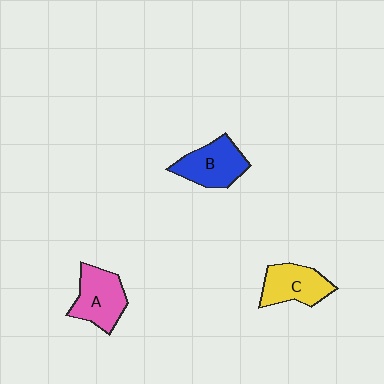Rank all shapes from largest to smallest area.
From largest to smallest: A (pink), B (blue), C (yellow).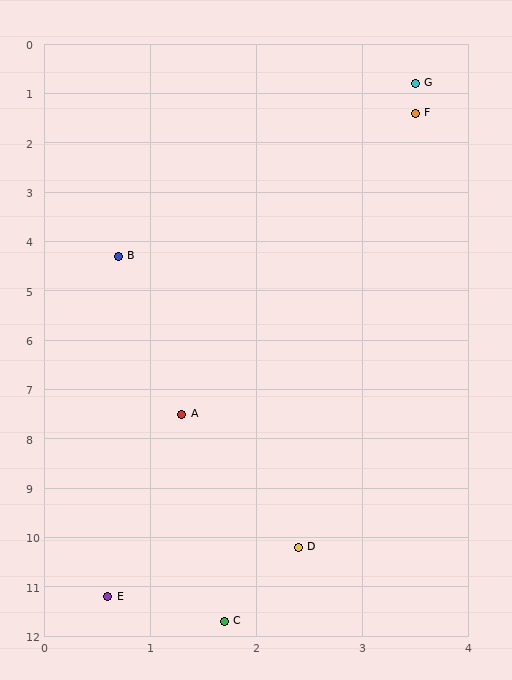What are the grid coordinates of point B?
Point B is at approximately (0.7, 4.3).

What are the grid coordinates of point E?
Point E is at approximately (0.6, 11.2).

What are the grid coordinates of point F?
Point F is at approximately (3.5, 1.4).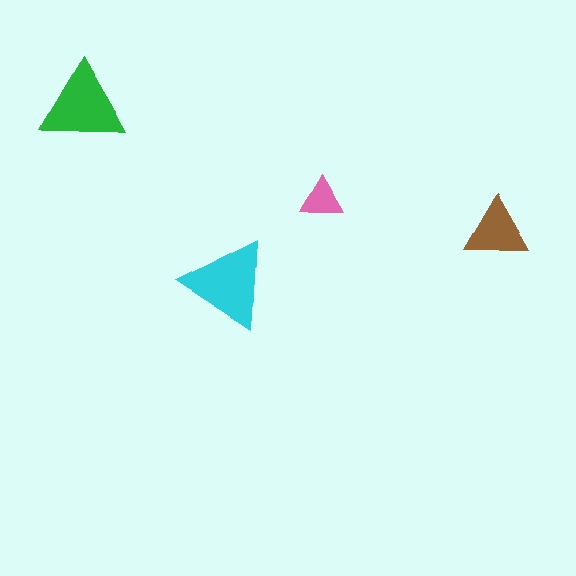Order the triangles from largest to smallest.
the cyan one, the green one, the brown one, the pink one.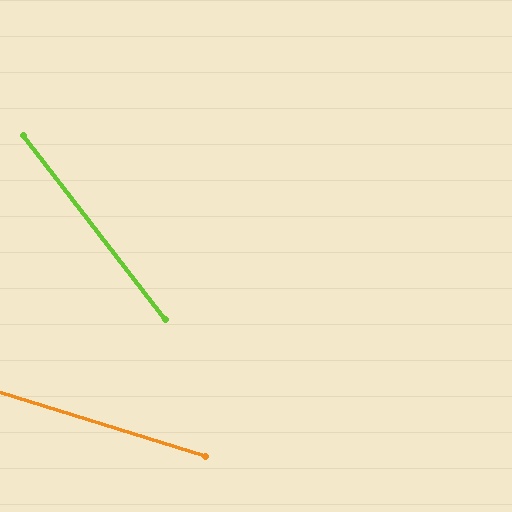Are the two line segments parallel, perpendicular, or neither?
Neither parallel nor perpendicular — they differ by about 35°.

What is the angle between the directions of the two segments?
Approximately 35 degrees.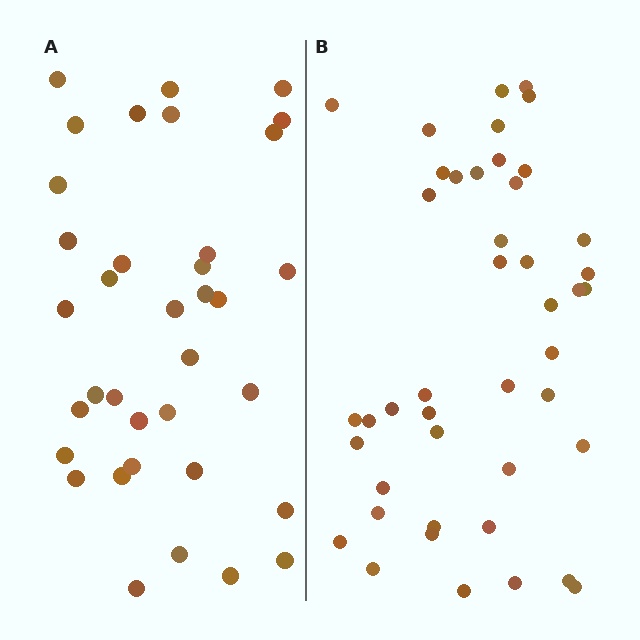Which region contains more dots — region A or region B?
Region B (the right region) has more dots.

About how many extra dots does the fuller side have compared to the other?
Region B has roughly 8 or so more dots than region A.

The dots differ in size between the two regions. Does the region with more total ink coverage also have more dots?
No. Region A has more total ink coverage because its dots are larger, but region B actually contains more individual dots. Total area can be misleading — the number of items is what matters here.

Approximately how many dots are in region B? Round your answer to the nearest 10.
About 40 dots. (The exact count is 44, which rounds to 40.)